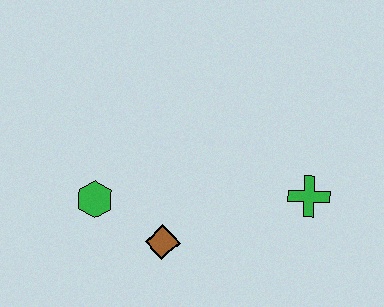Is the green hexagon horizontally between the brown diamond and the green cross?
No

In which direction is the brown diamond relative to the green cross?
The brown diamond is to the left of the green cross.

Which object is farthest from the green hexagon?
The green cross is farthest from the green hexagon.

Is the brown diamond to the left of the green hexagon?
No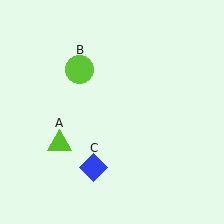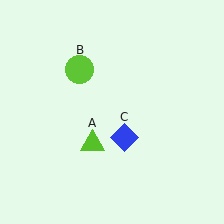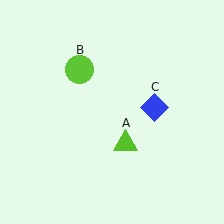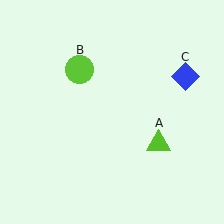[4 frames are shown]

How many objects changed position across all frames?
2 objects changed position: lime triangle (object A), blue diamond (object C).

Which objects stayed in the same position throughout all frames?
Lime circle (object B) remained stationary.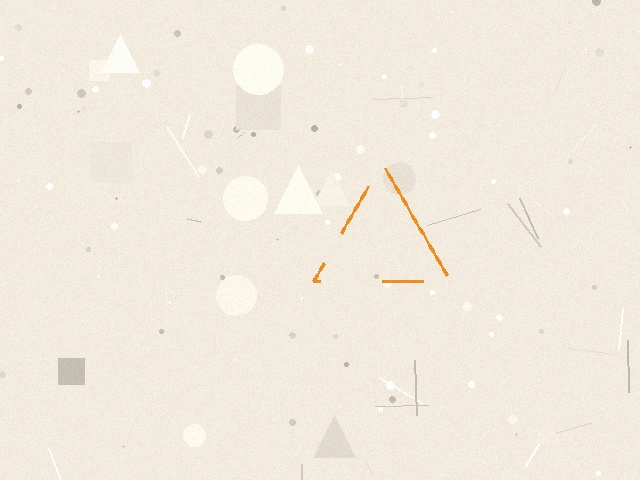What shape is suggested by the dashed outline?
The dashed outline suggests a triangle.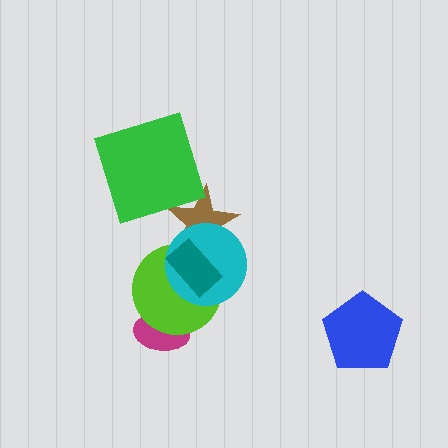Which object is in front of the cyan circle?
The teal rectangle is in front of the cyan circle.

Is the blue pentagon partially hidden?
No, no other shape covers it.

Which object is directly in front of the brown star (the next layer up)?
The cyan circle is directly in front of the brown star.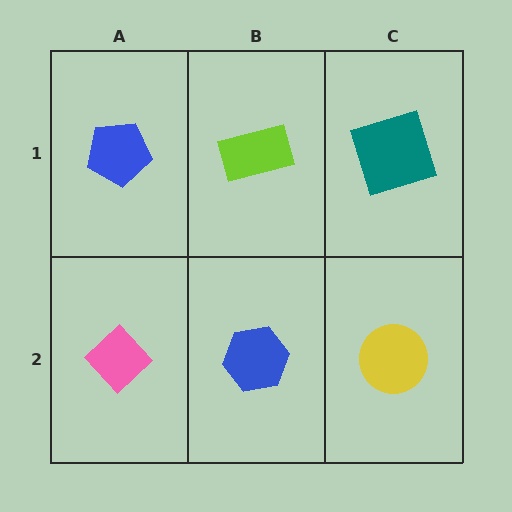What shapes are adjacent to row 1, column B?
A blue hexagon (row 2, column B), a blue pentagon (row 1, column A), a teal square (row 1, column C).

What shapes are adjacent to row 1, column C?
A yellow circle (row 2, column C), a lime rectangle (row 1, column B).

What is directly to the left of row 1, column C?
A lime rectangle.